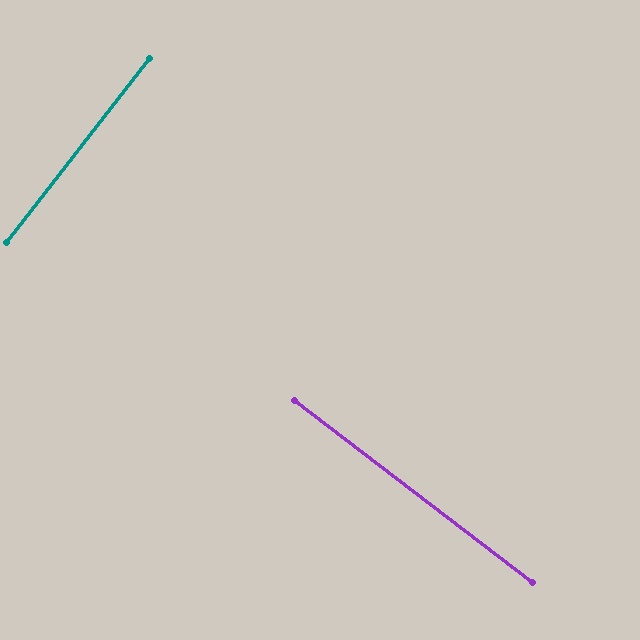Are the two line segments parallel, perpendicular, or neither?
Perpendicular — they meet at approximately 90°.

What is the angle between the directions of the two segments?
Approximately 90 degrees.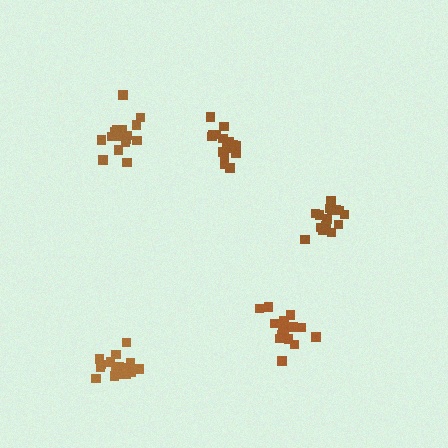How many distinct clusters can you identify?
There are 5 distinct clusters.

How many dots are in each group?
Group 1: 16 dots, Group 2: 18 dots, Group 3: 15 dots, Group 4: 17 dots, Group 5: 17 dots (83 total).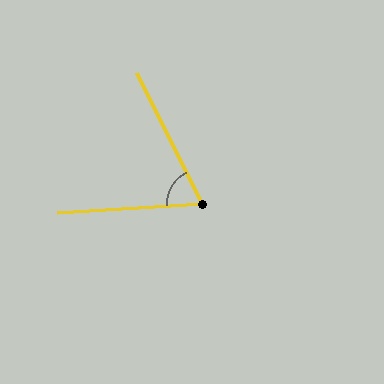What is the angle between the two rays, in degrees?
Approximately 67 degrees.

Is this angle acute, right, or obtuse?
It is acute.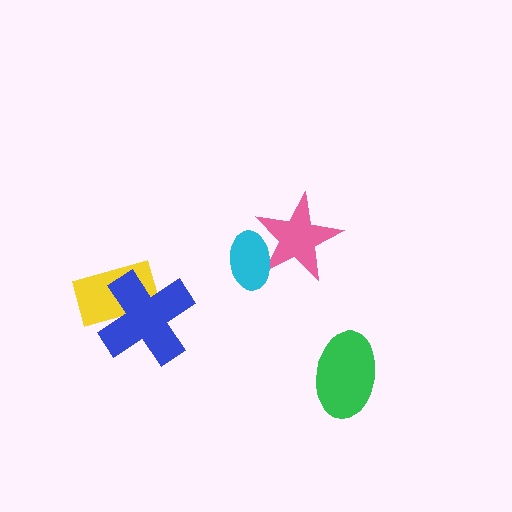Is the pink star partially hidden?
Yes, it is partially covered by another shape.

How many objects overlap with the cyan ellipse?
1 object overlaps with the cyan ellipse.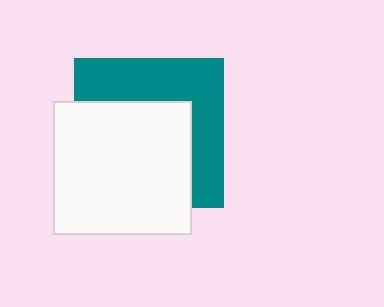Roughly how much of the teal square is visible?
A small part of it is visible (roughly 44%).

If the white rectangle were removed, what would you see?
You would see the complete teal square.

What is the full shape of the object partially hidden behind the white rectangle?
The partially hidden object is a teal square.